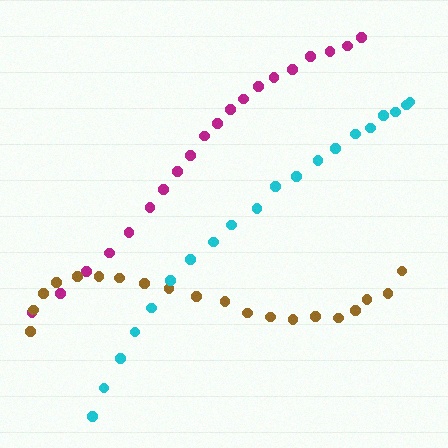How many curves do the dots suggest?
There are 3 distinct paths.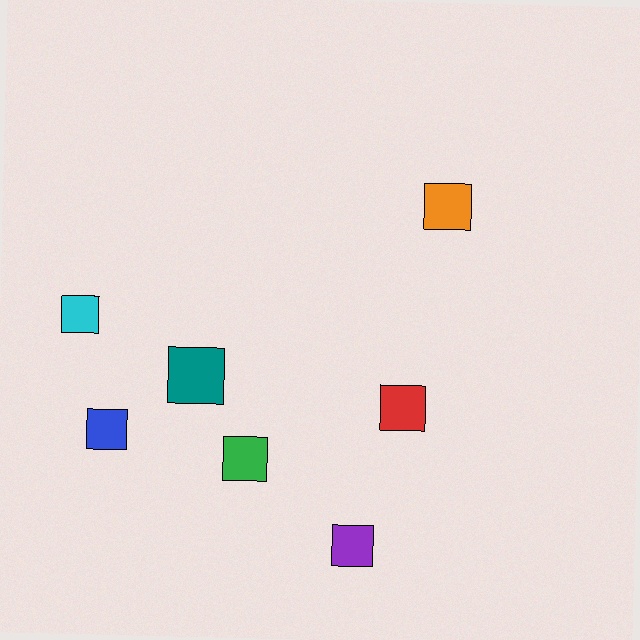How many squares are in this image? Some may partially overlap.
There are 7 squares.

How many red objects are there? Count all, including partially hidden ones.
There is 1 red object.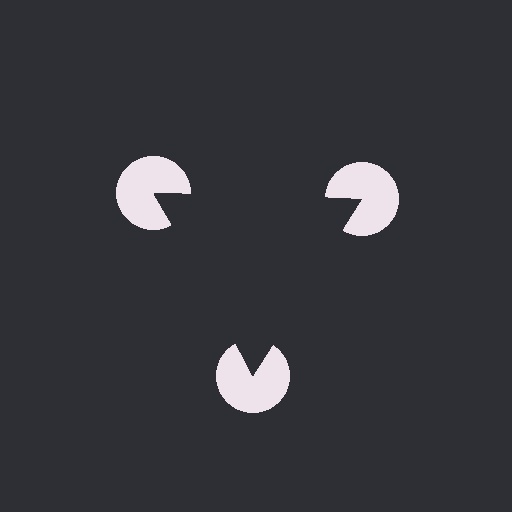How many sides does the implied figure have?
3 sides.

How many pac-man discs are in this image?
There are 3 — one at each vertex of the illusory triangle.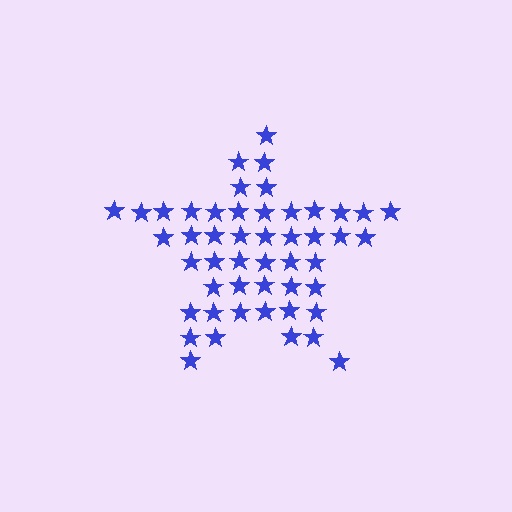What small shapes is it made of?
It is made of small stars.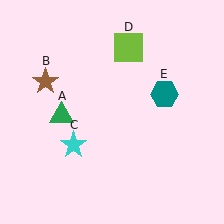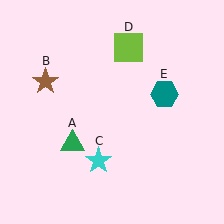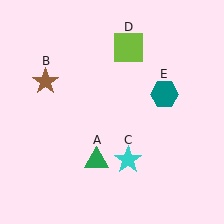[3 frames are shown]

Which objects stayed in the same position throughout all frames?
Brown star (object B) and lime square (object D) and teal hexagon (object E) remained stationary.